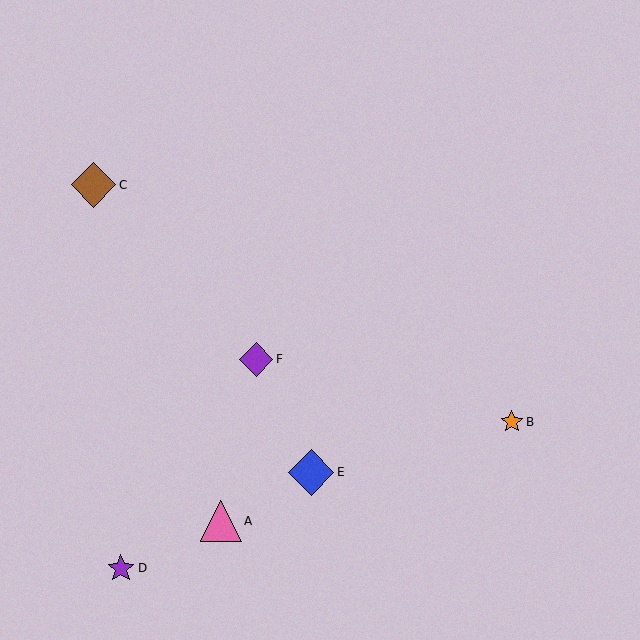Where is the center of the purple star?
The center of the purple star is at (121, 569).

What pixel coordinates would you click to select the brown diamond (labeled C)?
Click at (94, 185) to select the brown diamond C.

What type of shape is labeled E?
Shape E is a blue diamond.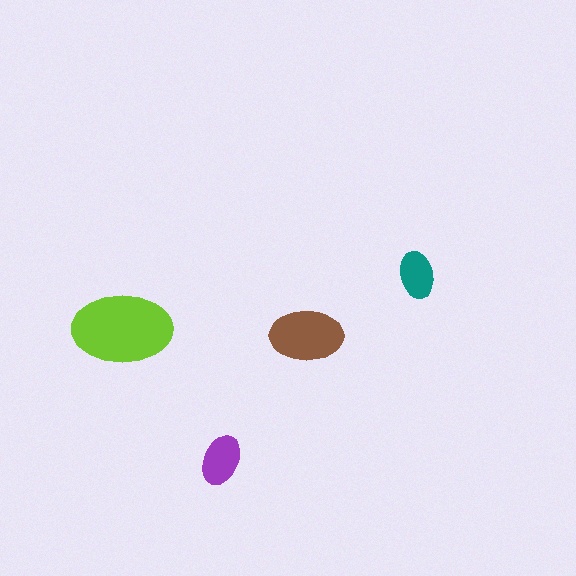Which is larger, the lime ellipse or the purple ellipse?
The lime one.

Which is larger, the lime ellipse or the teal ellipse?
The lime one.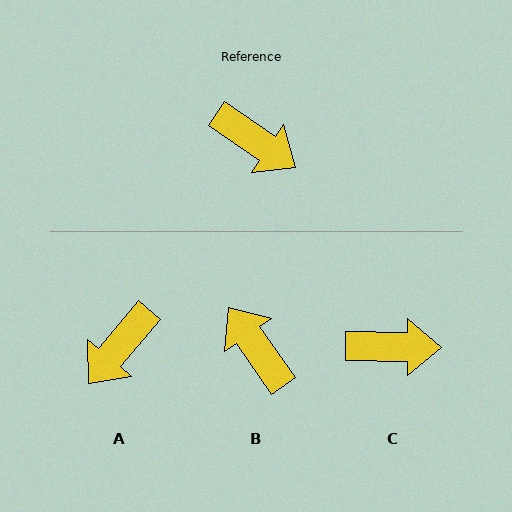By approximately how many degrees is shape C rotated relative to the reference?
Approximately 34 degrees counter-clockwise.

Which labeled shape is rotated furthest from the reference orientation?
B, about 159 degrees away.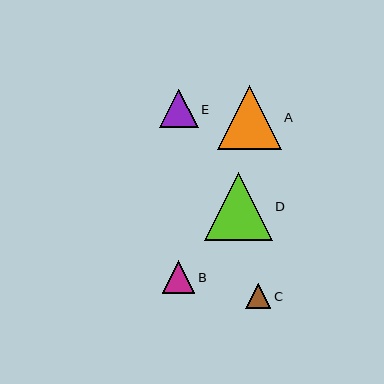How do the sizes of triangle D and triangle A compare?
Triangle D and triangle A are approximately the same size.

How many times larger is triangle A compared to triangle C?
Triangle A is approximately 2.6 times the size of triangle C.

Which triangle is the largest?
Triangle D is the largest with a size of approximately 68 pixels.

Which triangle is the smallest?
Triangle C is the smallest with a size of approximately 25 pixels.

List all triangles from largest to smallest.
From largest to smallest: D, A, E, B, C.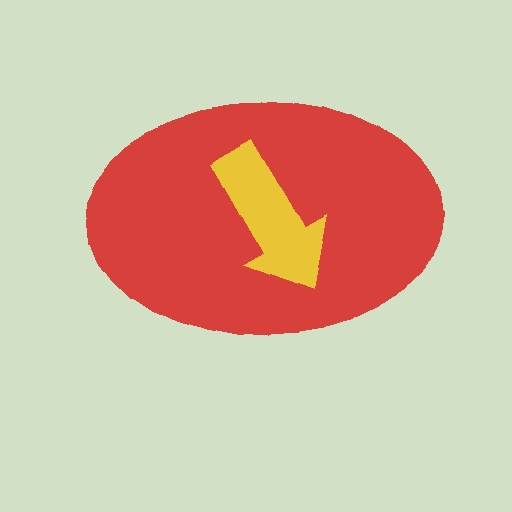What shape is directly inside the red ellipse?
The yellow arrow.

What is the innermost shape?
The yellow arrow.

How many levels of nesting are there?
2.